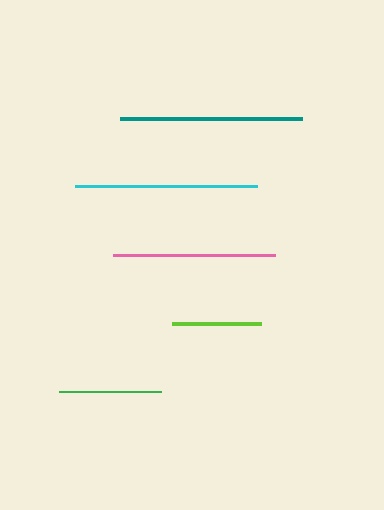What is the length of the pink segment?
The pink segment is approximately 162 pixels long.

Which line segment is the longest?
The cyan line is the longest at approximately 183 pixels.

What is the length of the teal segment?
The teal segment is approximately 182 pixels long.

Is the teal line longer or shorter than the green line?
The teal line is longer than the green line.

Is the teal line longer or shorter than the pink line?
The teal line is longer than the pink line.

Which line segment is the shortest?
The lime line is the shortest at approximately 89 pixels.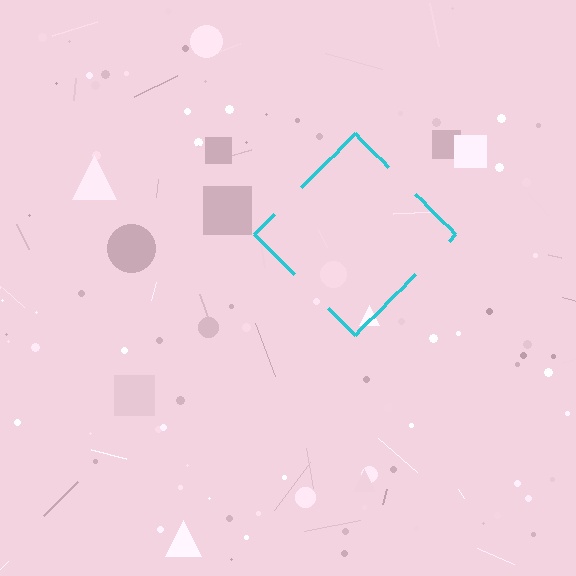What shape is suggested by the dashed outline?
The dashed outline suggests a diamond.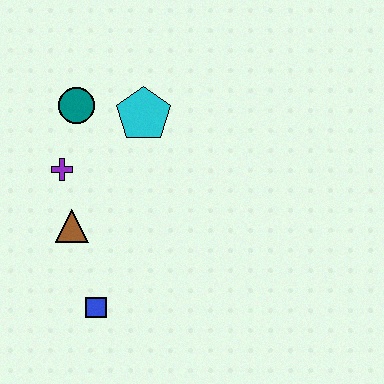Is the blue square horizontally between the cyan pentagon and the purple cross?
Yes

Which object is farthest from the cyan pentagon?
The blue square is farthest from the cyan pentagon.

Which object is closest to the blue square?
The brown triangle is closest to the blue square.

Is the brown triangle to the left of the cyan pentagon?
Yes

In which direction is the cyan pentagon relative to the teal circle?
The cyan pentagon is to the right of the teal circle.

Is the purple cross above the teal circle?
No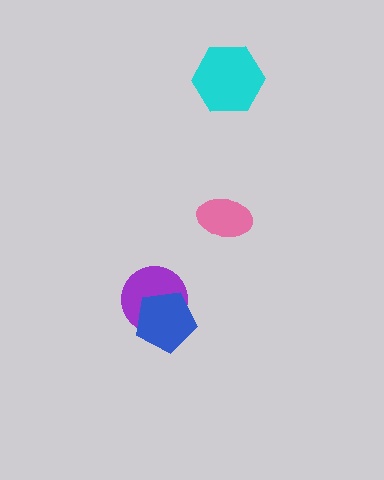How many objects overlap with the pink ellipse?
0 objects overlap with the pink ellipse.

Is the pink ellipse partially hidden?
No, no other shape covers it.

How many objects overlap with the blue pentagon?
1 object overlaps with the blue pentagon.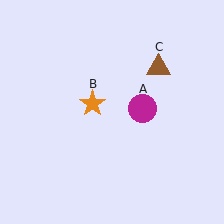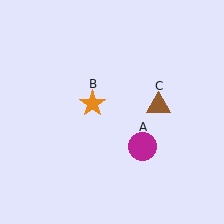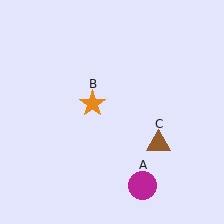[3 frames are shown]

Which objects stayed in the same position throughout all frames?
Orange star (object B) remained stationary.